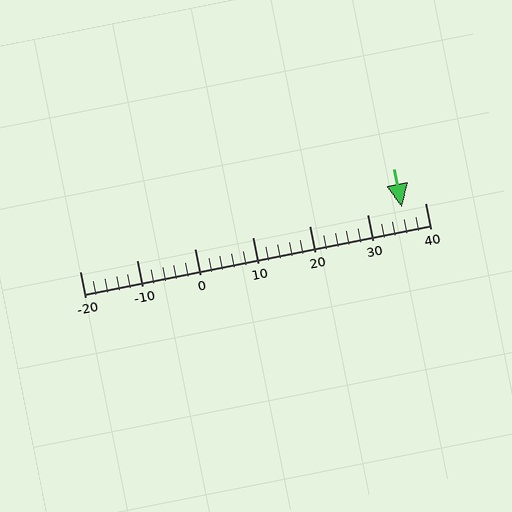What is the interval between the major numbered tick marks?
The major tick marks are spaced 10 units apart.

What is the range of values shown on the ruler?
The ruler shows values from -20 to 40.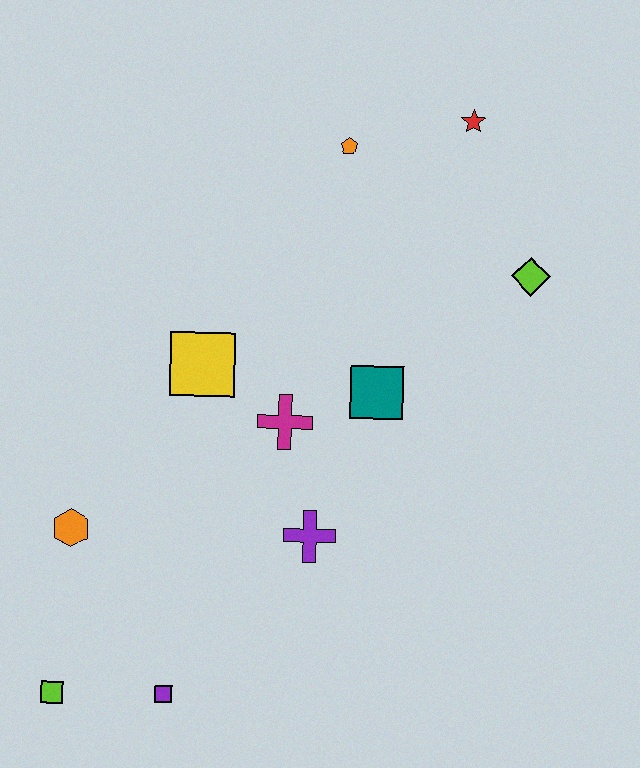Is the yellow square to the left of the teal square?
Yes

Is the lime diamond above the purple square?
Yes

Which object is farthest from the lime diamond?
The lime square is farthest from the lime diamond.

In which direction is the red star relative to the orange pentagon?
The red star is to the right of the orange pentagon.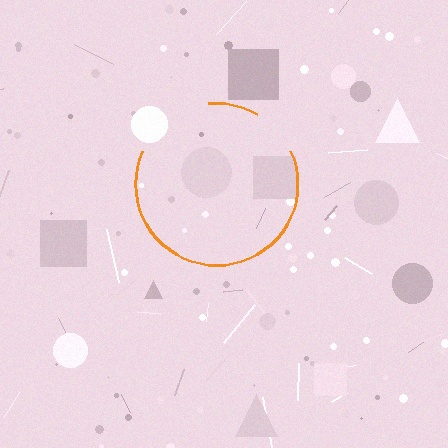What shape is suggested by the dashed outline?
The dashed outline suggests a circle.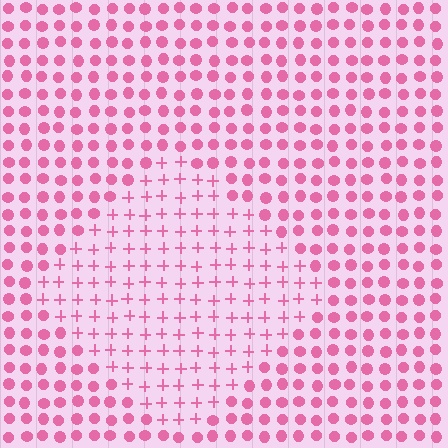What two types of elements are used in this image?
The image uses plus signs inside the diamond region and circles outside it.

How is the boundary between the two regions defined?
The boundary is defined by a change in element shape: plus signs inside vs. circles outside. All elements share the same color and spacing.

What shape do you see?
I see a diamond.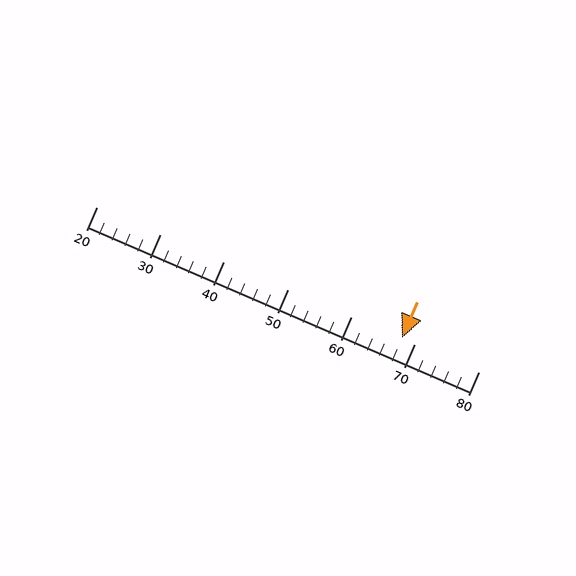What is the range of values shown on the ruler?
The ruler shows values from 20 to 80.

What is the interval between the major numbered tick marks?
The major tick marks are spaced 10 units apart.